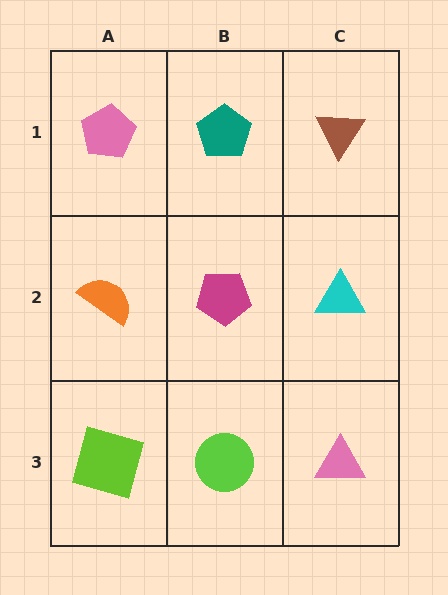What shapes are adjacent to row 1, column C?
A cyan triangle (row 2, column C), a teal pentagon (row 1, column B).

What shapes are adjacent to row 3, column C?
A cyan triangle (row 2, column C), a lime circle (row 3, column B).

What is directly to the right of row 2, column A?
A magenta pentagon.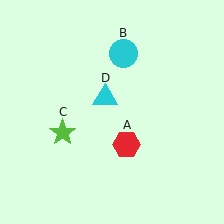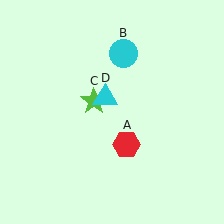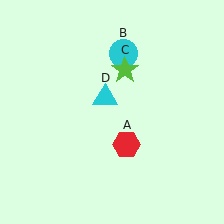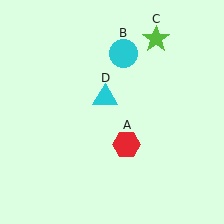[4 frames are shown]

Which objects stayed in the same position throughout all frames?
Red hexagon (object A) and cyan circle (object B) and cyan triangle (object D) remained stationary.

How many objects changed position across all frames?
1 object changed position: lime star (object C).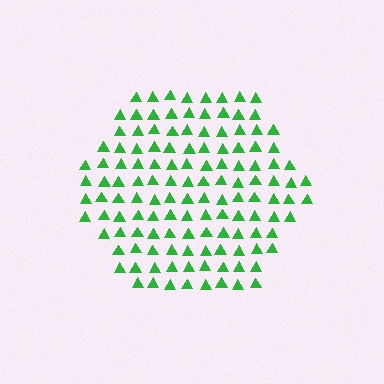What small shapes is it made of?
It is made of small triangles.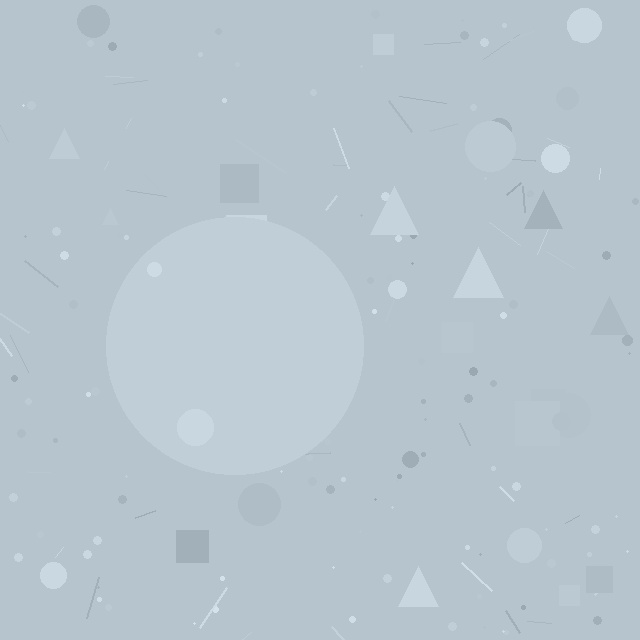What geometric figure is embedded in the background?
A circle is embedded in the background.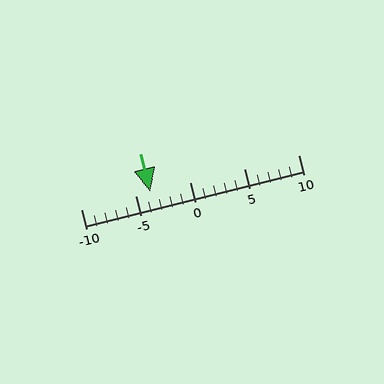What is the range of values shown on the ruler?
The ruler shows values from -10 to 10.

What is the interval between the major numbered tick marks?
The major tick marks are spaced 5 units apart.